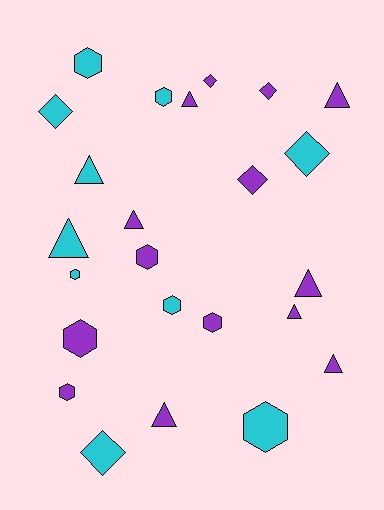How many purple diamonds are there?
There are 3 purple diamonds.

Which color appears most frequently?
Purple, with 14 objects.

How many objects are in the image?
There are 24 objects.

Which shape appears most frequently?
Hexagon, with 9 objects.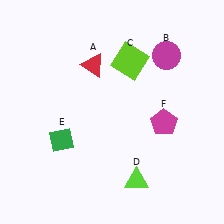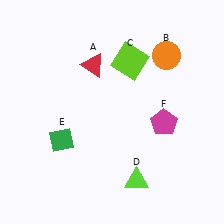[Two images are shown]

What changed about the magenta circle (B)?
In Image 1, B is magenta. In Image 2, it changed to orange.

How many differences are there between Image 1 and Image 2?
There is 1 difference between the two images.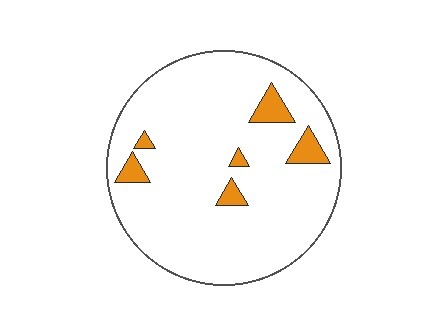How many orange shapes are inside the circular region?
6.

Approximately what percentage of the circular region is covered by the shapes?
Approximately 10%.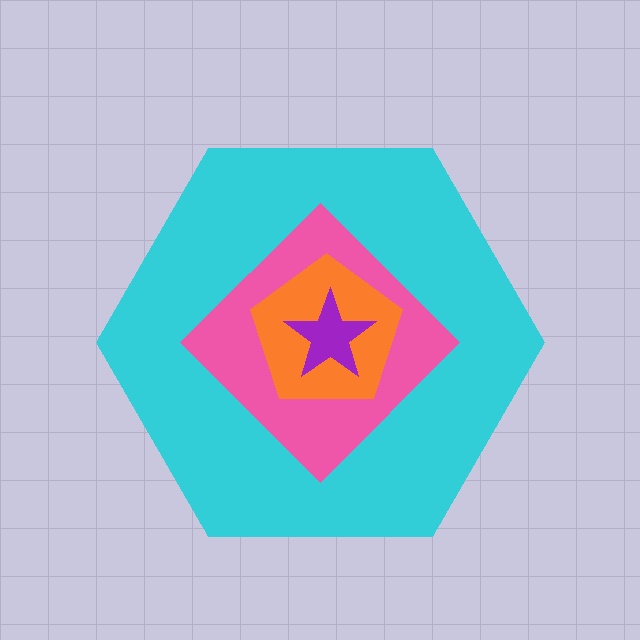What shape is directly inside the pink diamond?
The orange pentagon.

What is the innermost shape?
The purple star.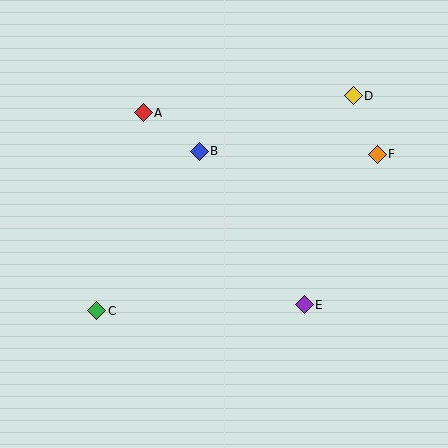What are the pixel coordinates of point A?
Point A is at (143, 113).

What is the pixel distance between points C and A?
The distance between C and A is 203 pixels.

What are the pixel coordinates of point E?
Point E is at (304, 305).